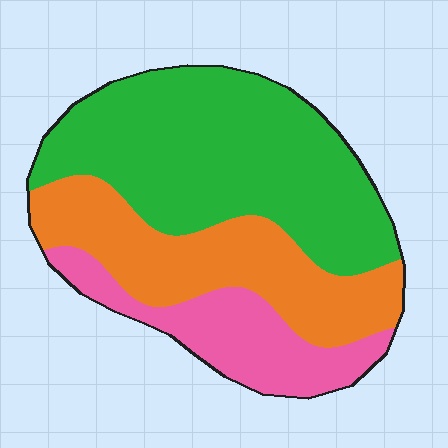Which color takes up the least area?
Pink, at roughly 20%.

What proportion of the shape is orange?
Orange covers about 30% of the shape.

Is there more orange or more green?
Green.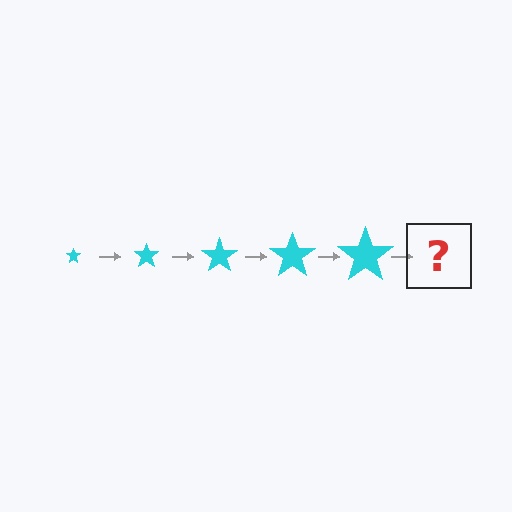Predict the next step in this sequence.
The next step is a cyan star, larger than the previous one.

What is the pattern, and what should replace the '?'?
The pattern is that the star gets progressively larger each step. The '?' should be a cyan star, larger than the previous one.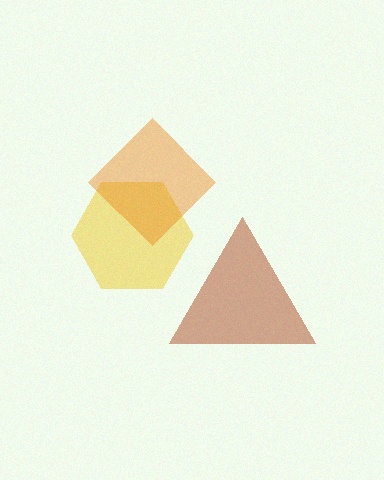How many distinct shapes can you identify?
There are 3 distinct shapes: a yellow hexagon, an orange diamond, a brown triangle.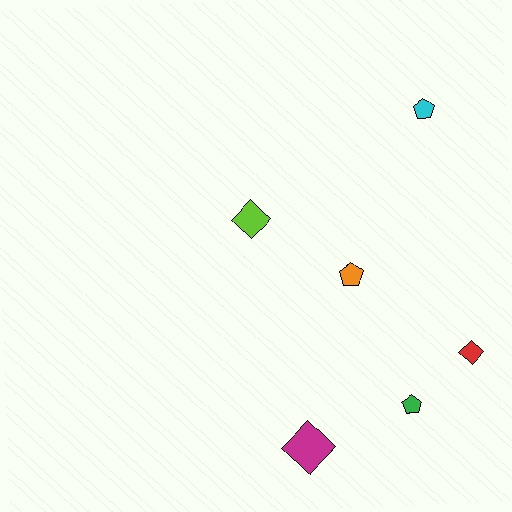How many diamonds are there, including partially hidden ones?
There are 3 diamonds.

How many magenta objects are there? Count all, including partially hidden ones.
There is 1 magenta object.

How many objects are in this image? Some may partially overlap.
There are 6 objects.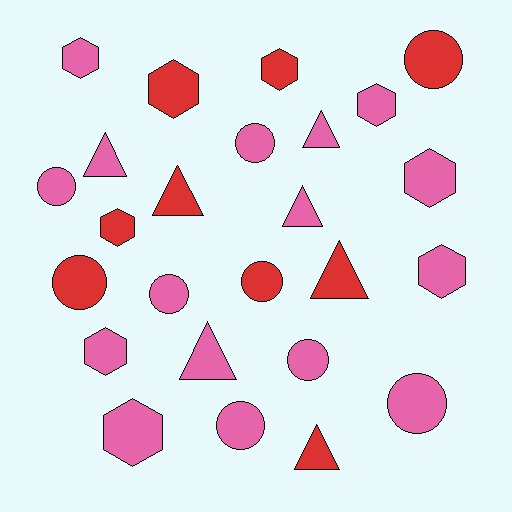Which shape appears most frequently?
Hexagon, with 9 objects.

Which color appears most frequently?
Pink, with 16 objects.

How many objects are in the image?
There are 25 objects.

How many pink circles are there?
There are 6 pink circles.